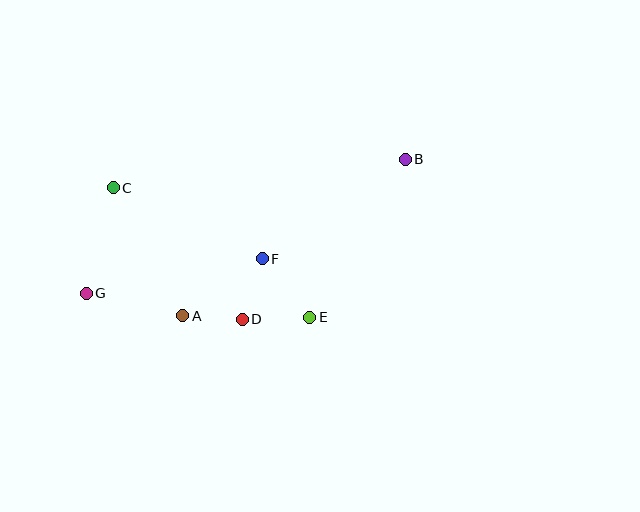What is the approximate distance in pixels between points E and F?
The distance between E and F is approximately 75 pixels.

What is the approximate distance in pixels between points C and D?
The distance between C and D is approximately 184 pixels.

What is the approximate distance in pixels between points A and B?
The distance between A and B is approximately 272 pixels.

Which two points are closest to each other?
Points A and D are closest to each other.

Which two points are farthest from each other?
Points B and G are farthest from each other.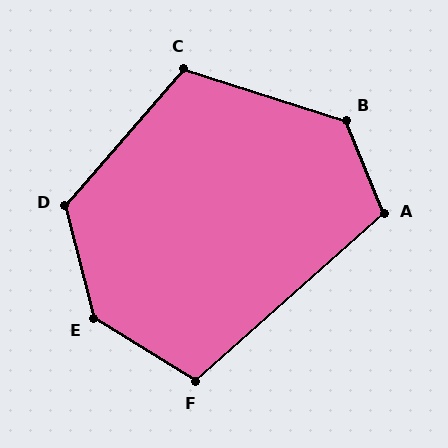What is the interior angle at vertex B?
Approximately 130 degrees (obtuse).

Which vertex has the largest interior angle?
E, at approximately 137 degrees.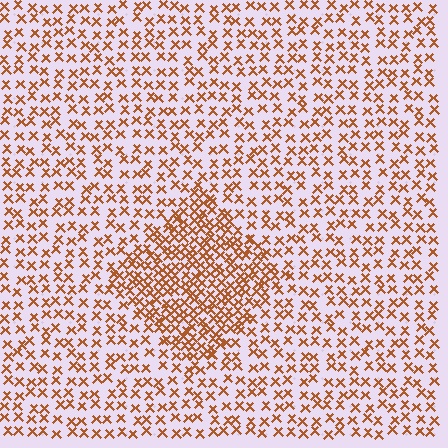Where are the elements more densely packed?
The elements are more densely packed inside the diamond boundary.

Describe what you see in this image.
The image contains small brown elements arranged at two different densities. A diamond-shaped region is visible where the elements are more densely packed than the surrounding area.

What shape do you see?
I see a diamond.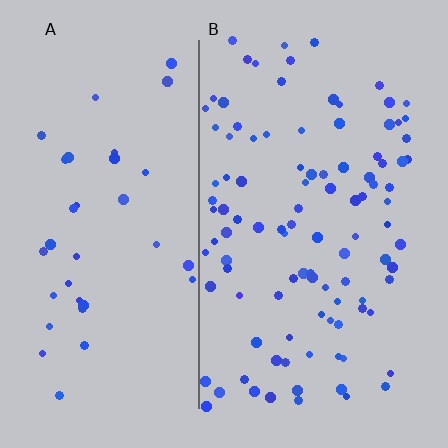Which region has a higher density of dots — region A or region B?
B (the right).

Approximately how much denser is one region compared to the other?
Approximately 2.8× — region B over region A.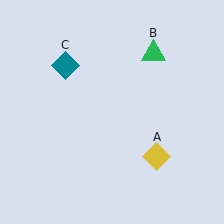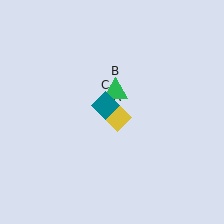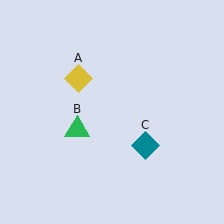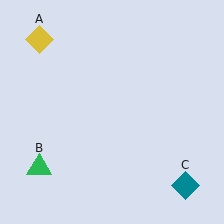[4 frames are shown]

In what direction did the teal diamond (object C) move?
The teal diamond (object C) moved down and to the right.